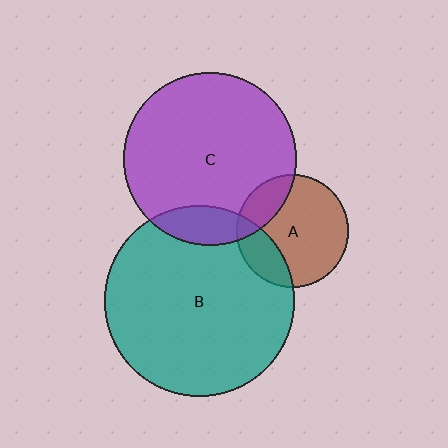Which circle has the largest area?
Circle B (teal).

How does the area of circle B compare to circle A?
Approximately 2.9 times.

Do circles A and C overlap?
Yes.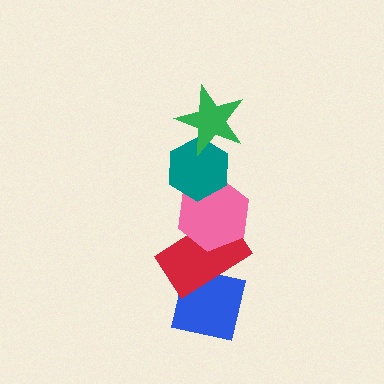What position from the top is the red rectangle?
The red rectangle is 4th from the top.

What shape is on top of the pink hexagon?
The teal hexagon is on top of the pink hexagon.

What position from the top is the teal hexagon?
The teal hexagon is 2nd from the top.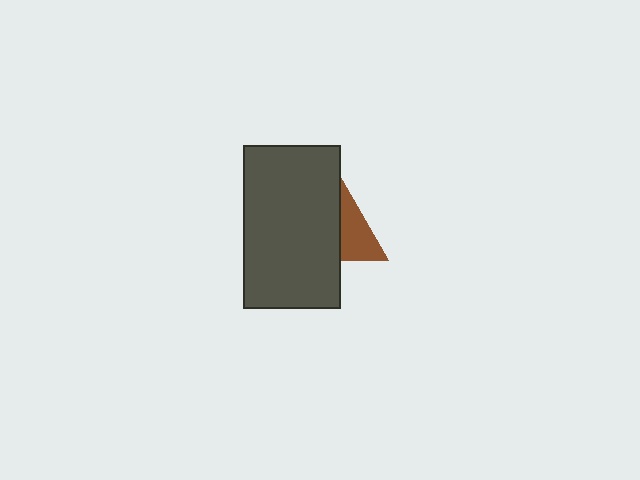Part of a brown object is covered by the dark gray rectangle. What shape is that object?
It is a triangle.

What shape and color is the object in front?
The object in front is a dark gray rectangle.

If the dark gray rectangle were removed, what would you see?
You would see the complete brown triangle.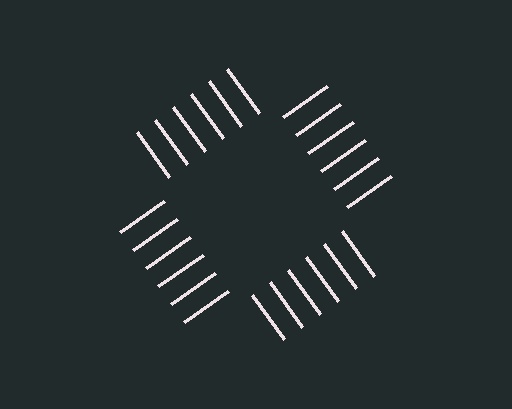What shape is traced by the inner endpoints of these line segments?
An illusory square — the line segments terminate on its edges but no continuous stroke is drawn.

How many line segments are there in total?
24 — 6 along each of the 4 edges.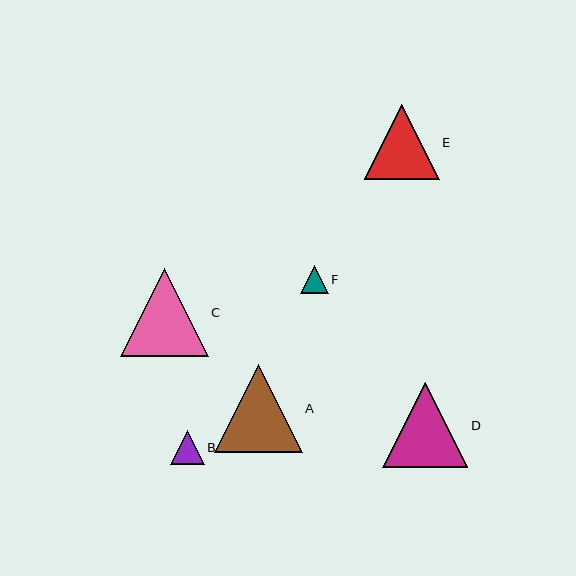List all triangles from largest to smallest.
From largest to smallest: A, C, D, E, B, F.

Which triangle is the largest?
Triangle A is the largest with a size of approximately 88 pixels.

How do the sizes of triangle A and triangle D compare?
Triangle A and triangle D are approximately the same size.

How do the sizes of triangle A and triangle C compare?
Triangle A and triangle C are approximately the same size.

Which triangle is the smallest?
Triangle F is the smallest with a size of approximately 28 pixels.